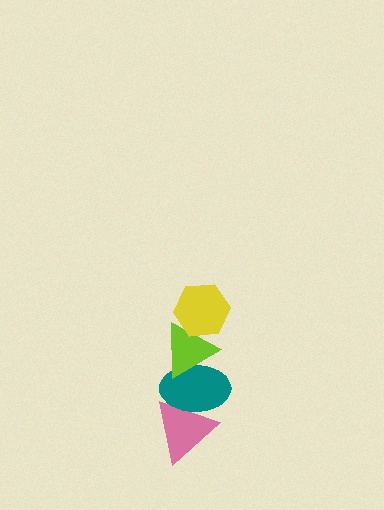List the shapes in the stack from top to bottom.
From top to bottom: the yellow hexagon, the lime triangle, the teal ellipse, the pink triangle.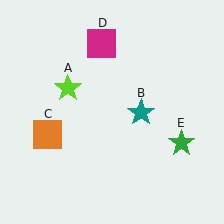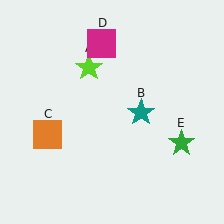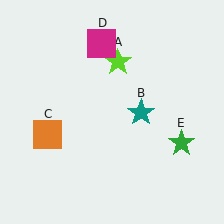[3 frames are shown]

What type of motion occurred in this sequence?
The lime star (object A) rotated clockwise around the center of the scene.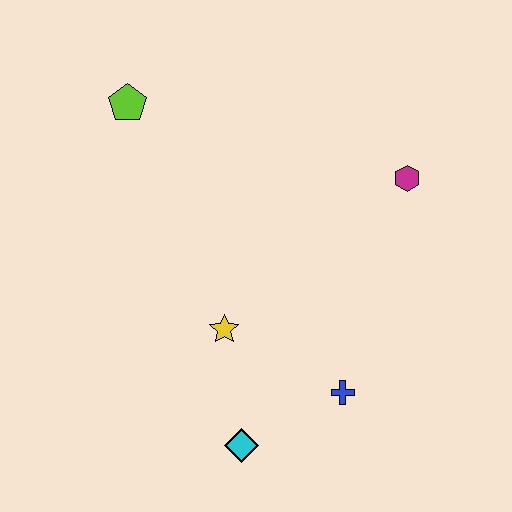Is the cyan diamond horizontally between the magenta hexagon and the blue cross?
No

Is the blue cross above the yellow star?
No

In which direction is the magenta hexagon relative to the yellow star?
The magenta hexagon is to the right of the yellow star.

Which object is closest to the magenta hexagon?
The blue cross is closest to the magenta hexagon.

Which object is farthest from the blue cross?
The lime pentagon is farthest from the blue cross.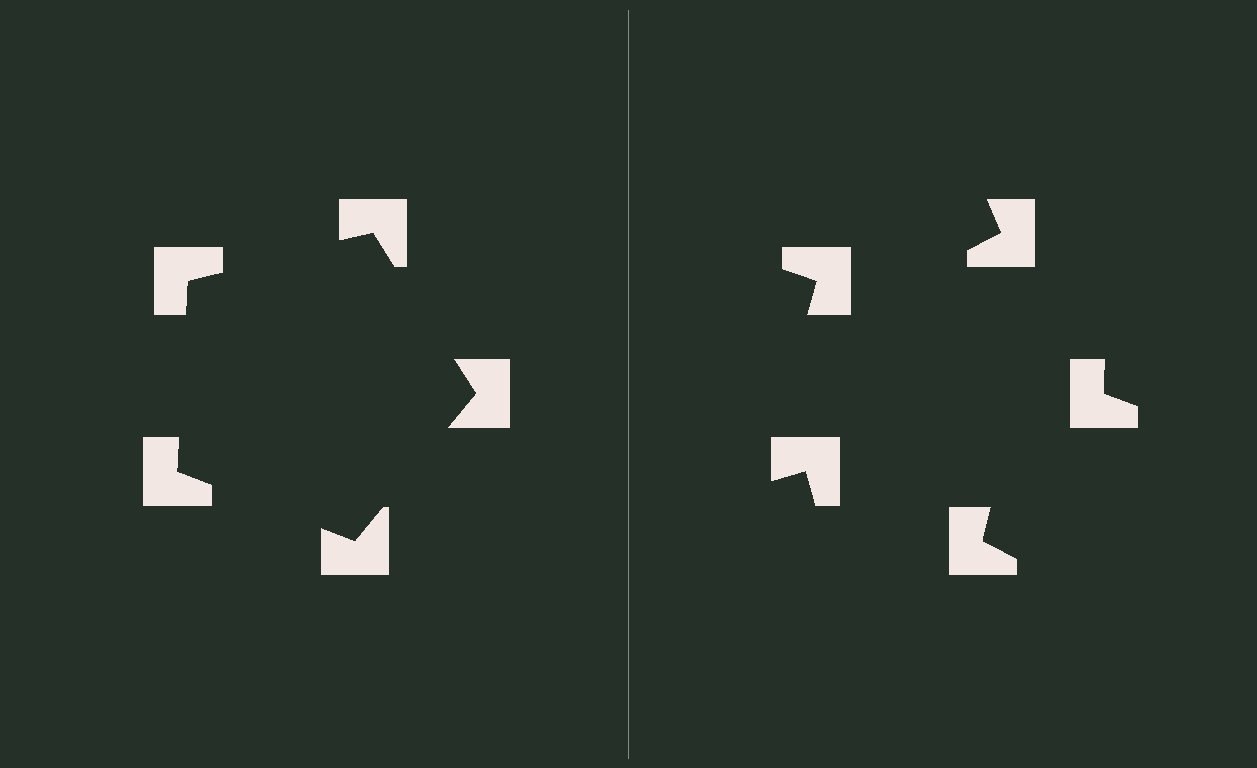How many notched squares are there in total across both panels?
10 — 5 on each side.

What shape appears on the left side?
An illusory pentagon.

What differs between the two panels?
The notched squares are positioned identically on both sides; only the wedge orientations differ. On the left they align to a pentagon; on the right they are misaligned.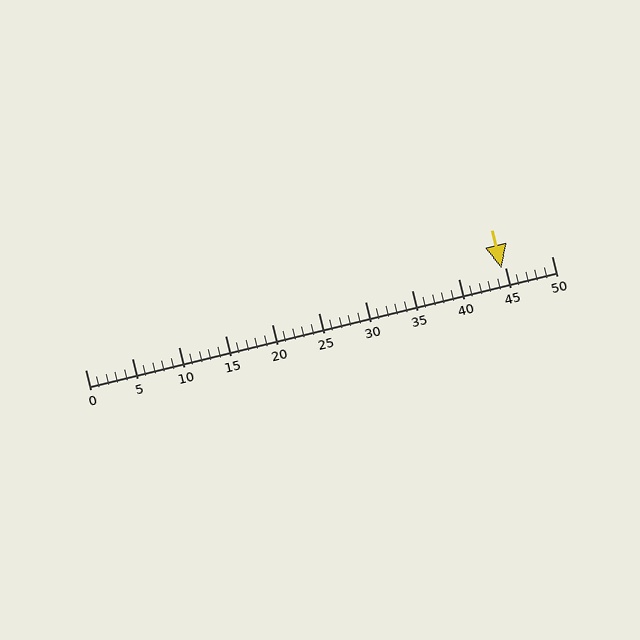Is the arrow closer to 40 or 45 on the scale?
The arrow is closer to 45.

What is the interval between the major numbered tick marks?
The major tick marks are spaced 5 units apart.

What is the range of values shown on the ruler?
The ruler shows values from 0 to 50.